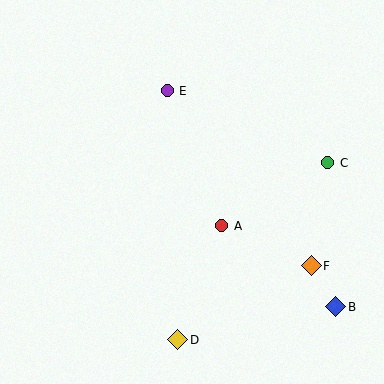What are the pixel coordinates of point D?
Point D is at (178, 340).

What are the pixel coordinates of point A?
Point A is at (222, 226).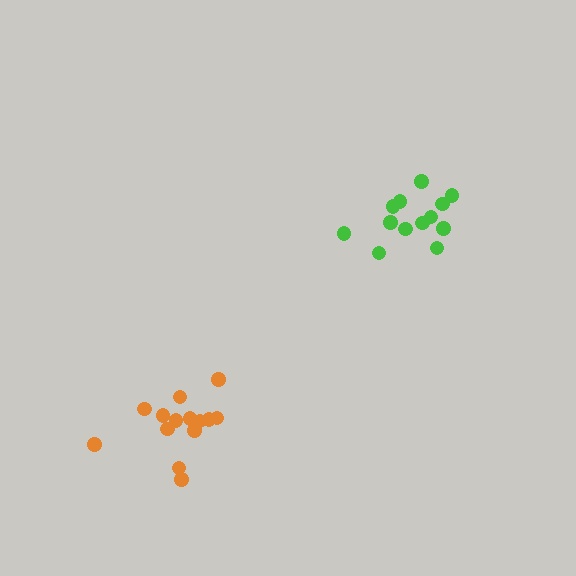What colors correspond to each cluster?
The clusters are colored: orange, green.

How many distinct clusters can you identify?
There are 2 distinct clusters.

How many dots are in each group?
Group 1: 14 dots, Group 2: 14 dots (28 total).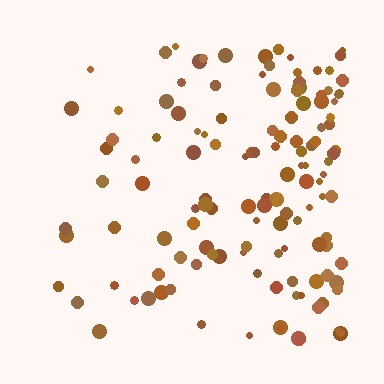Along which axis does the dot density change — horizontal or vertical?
Horizontal.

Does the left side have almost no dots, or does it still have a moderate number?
Still a moderate number, just noticeably fewer than the right.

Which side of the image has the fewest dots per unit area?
The left.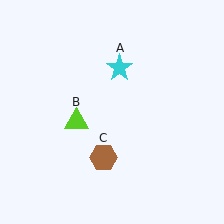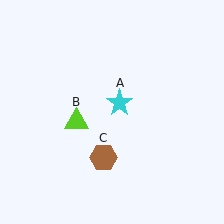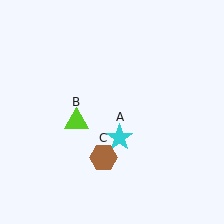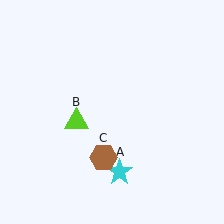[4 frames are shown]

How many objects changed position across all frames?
1 object changed position: cyan star (object A).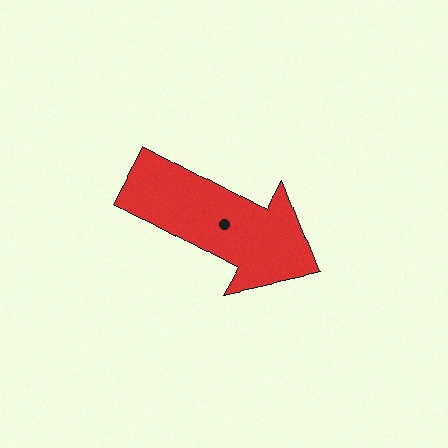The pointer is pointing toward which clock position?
Roughly 4 o'clock.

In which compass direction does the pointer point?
Southeast.